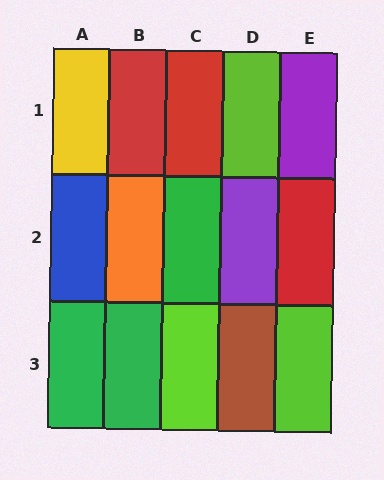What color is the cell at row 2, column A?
Blue.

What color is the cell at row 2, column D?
Purple.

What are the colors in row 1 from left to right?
Yellow, red, red, lime, purple.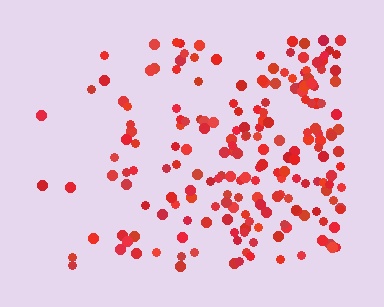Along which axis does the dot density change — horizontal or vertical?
Horizontal.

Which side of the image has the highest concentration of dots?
The right.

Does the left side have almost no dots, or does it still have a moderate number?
Still a moderate number, just noticeably fewer than the right.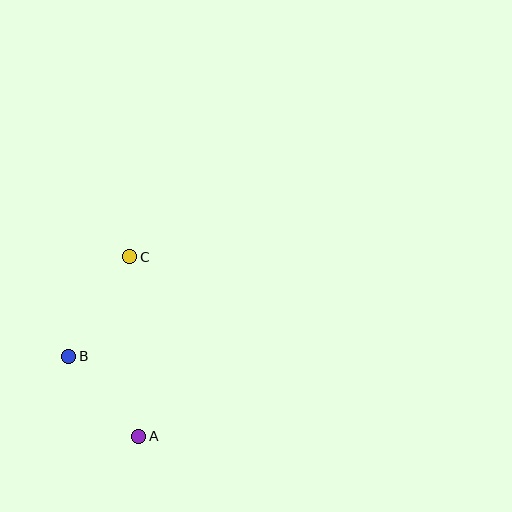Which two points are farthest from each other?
Points A and C are farthest from each other.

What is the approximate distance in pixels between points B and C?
The distance between B and C is approximately 117 pixels.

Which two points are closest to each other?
Points A and B are closest to each other.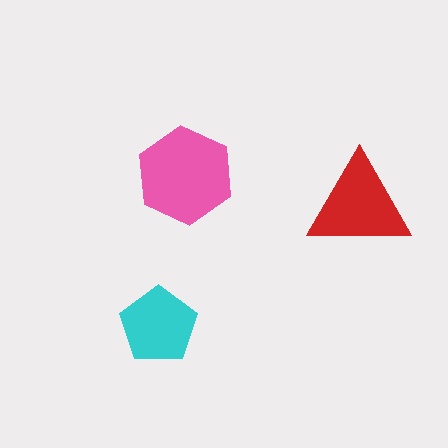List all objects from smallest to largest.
The cyan pentagon, the red triangle, the pink hexagon.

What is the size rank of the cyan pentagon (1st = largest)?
3rd.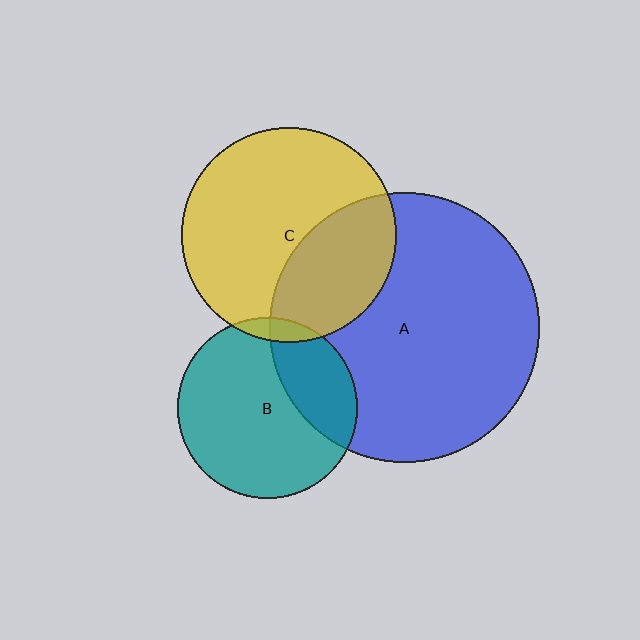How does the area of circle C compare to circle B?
Approximately 1.4 times.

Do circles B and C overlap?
Yes.